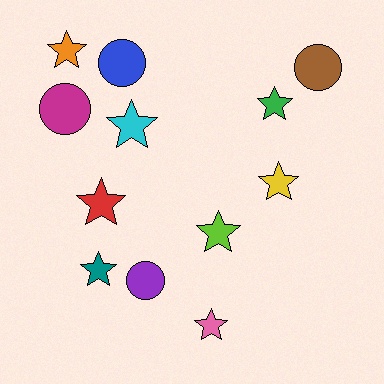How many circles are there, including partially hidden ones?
There are 4 circles.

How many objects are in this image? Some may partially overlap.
There are 12 objects.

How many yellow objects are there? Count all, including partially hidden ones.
There is 1 yellow object.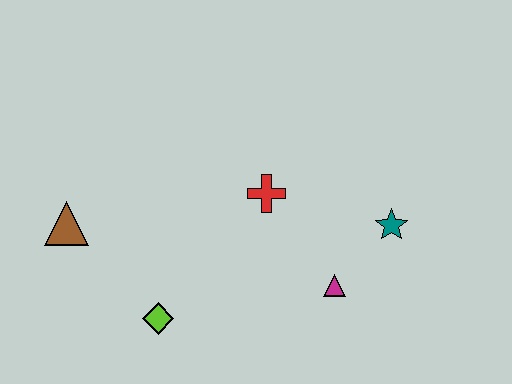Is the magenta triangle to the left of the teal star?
Yes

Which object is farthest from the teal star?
The brown triangle is farthest from the teal star.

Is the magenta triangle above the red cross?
No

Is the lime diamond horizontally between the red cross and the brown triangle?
Yes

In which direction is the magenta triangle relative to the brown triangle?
The magenta triangle is to the right of the brown triangle.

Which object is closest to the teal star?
The magenta triangle is closest to the teal star.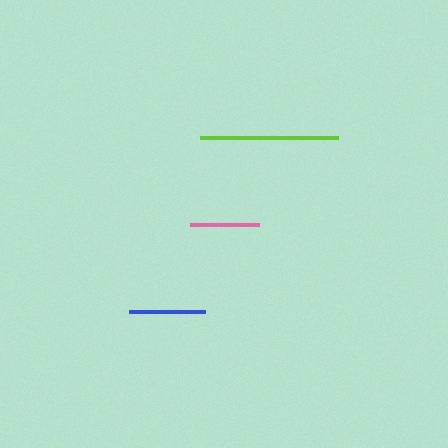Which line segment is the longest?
The lime line is the longest at approximately 138 pixels.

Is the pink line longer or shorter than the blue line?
The blue line is longer than the pink line.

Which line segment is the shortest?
The pink line is the shortest at approximately 69 pixels.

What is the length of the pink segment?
The pink segment is approximately 69 pixels long.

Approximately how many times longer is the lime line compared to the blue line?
The lime line is approximately 1.8 times the length of the blue line.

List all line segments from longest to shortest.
From longest to shortest: lime, blue, pink.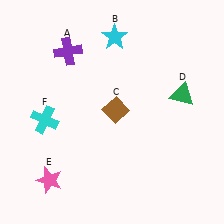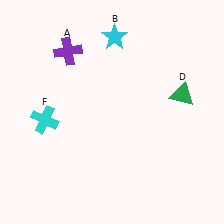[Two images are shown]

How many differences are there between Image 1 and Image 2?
There are 2 differences between the two images.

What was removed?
The pink star (E), the brown diamond (C) were removed in Image 2.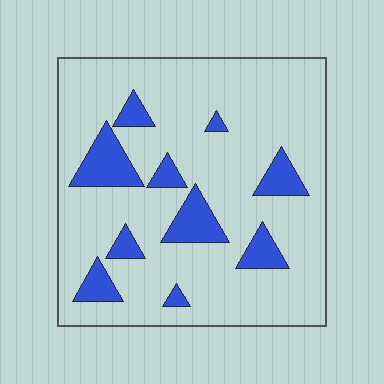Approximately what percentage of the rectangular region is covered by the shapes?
Approximately 15%.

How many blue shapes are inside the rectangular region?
10.